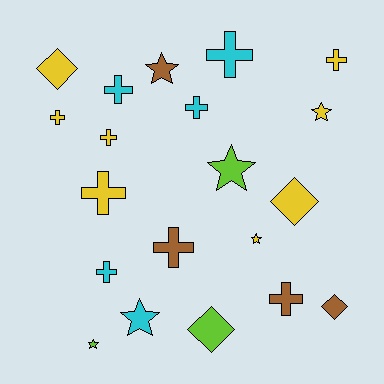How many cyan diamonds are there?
There are no cyan diamonds.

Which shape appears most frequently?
Cross, with 10 objects.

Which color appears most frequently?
Yellow, with 8 objects.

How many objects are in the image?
There are 20 objects.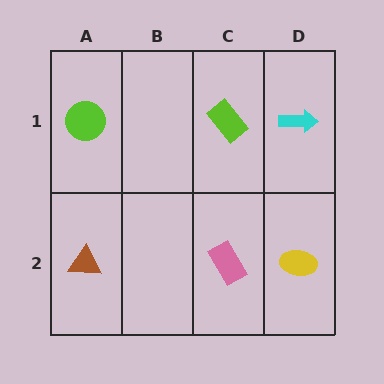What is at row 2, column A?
A brown triangle.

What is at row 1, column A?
A lime circle.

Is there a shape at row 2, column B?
No, that cell is empty.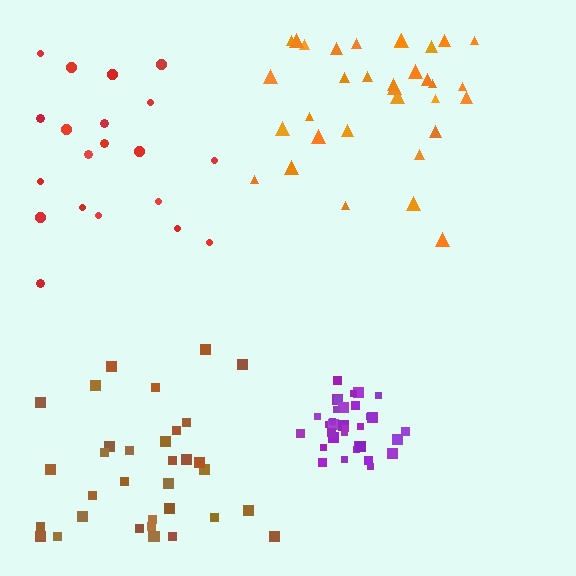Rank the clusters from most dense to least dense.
purple, orange, brown, red.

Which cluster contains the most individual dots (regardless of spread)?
Brown (35).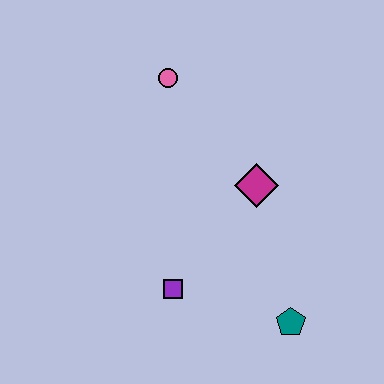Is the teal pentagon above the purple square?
No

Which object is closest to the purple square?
The teal pentagon is closest to the purple square.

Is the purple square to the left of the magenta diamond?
Yes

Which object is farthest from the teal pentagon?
The pink circle is farthest from the teal pentagon.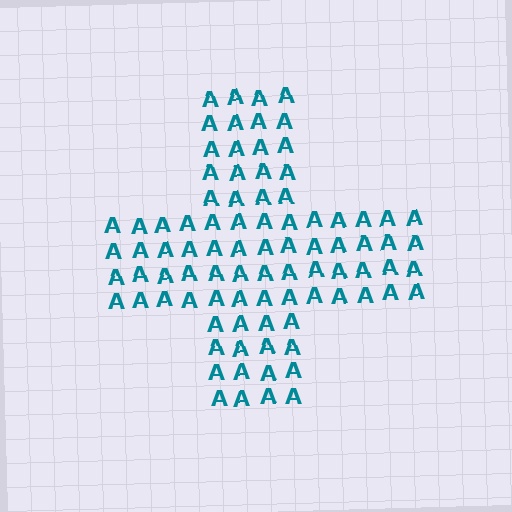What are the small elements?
The small elements are letter A's.